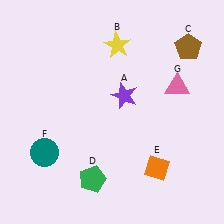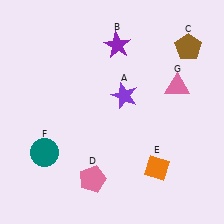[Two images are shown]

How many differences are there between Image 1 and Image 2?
There are 2 differences between the two images.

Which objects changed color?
B changed from yellow to purple. D changed from green to pink.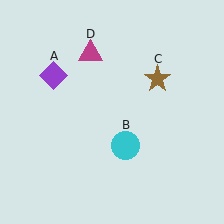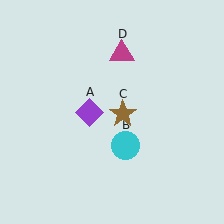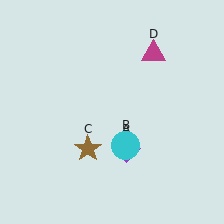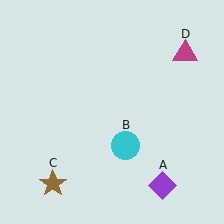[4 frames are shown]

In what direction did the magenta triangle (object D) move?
The magenta triangle (object D) moved right.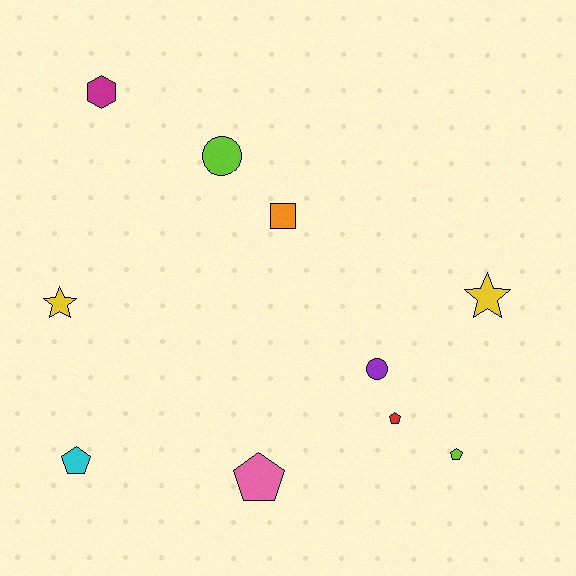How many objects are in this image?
There are 10 objects.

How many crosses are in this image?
There are no crosses.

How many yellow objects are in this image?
There are 2 yellow objects.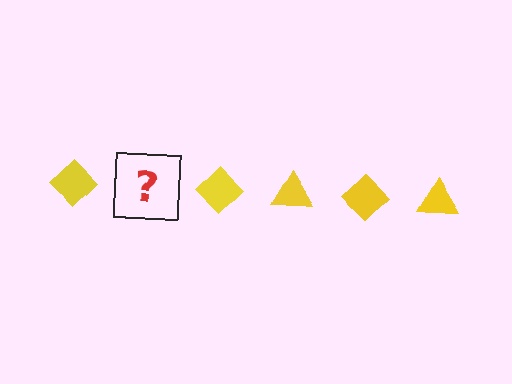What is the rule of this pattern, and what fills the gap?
The rule is that the pattern cycles through diamond, triangle shapes in yellow. The gap should be filled with a yellow triangle.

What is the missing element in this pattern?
The missing element is a yellow triangle.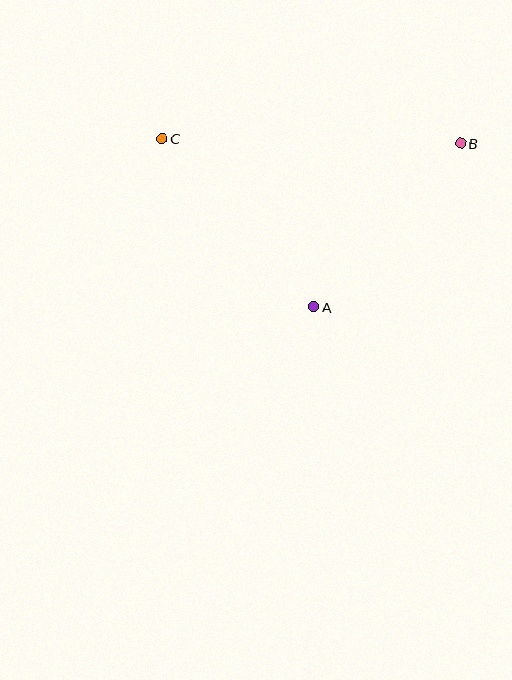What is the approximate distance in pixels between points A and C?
The distance between A and C is approximately 227 pixels.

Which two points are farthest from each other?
Points B and C are farthest from each other.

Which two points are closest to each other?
Points A and B are closest to each other.